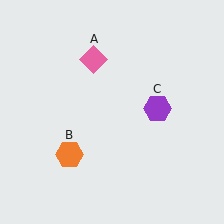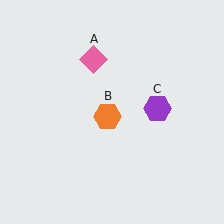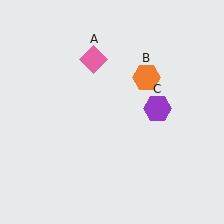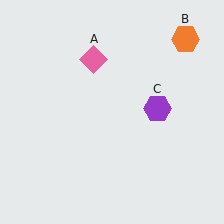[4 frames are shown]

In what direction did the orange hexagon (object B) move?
The orange hexagon (object B) moved up and to the right.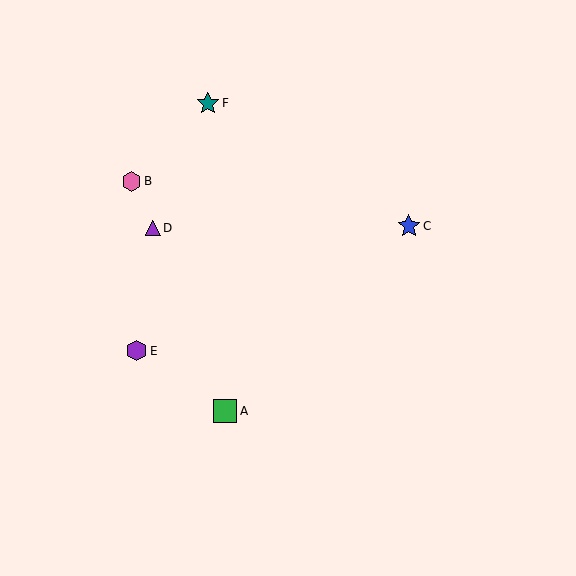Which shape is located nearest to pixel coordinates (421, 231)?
The blue star (labeled C) at (409, 226) is nearest to that location.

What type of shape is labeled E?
Shape E is a purple hexagon.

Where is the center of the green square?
The center of the green square is at (225, 411).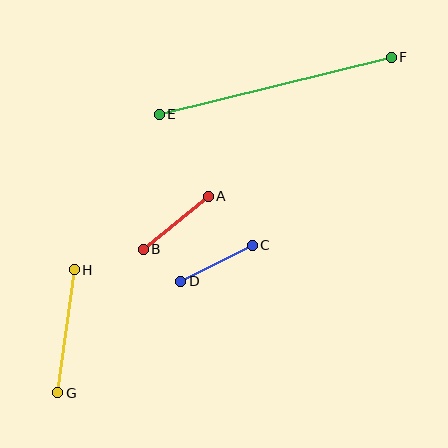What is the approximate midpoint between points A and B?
The midpoint is at approximately (176, 223) pixels.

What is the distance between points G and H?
The distance is approximately 124 pixels.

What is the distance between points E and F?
The distance is approximately 239 pixels.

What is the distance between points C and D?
The distance is approximately 80 pixels.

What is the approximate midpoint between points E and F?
The midpoint is at approximately (275, 86) pixels.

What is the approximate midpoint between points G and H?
The midpoint is at approximately (66, 331) pixels.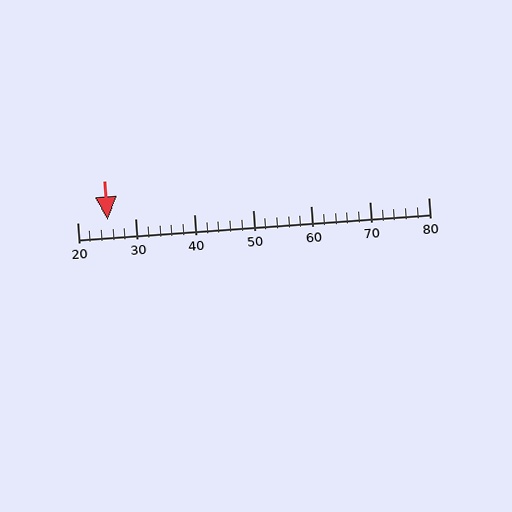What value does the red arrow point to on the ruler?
The red arrow points to approximately 25.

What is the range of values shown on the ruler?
The ruler shows values from 20 to 80.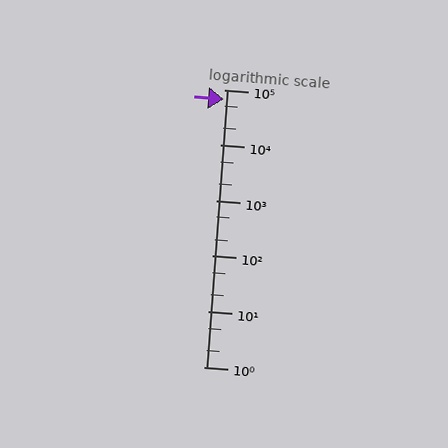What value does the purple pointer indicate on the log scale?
The pointer indicates approximately 67000.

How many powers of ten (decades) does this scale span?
The scale spans 5 decades, from 1 to 100000.